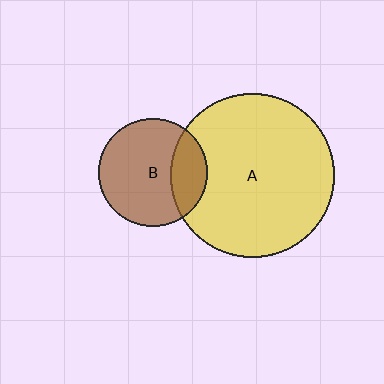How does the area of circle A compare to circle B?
Approximately 2.3 times.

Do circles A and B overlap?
Yes.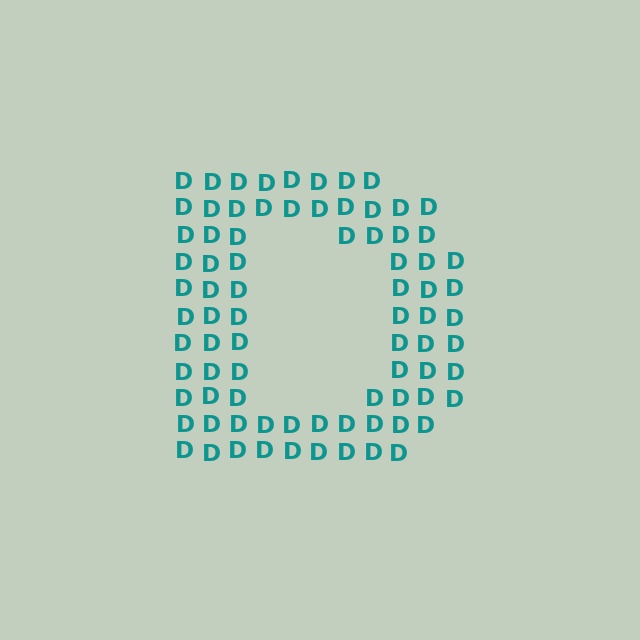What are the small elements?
The small elements are letter D's.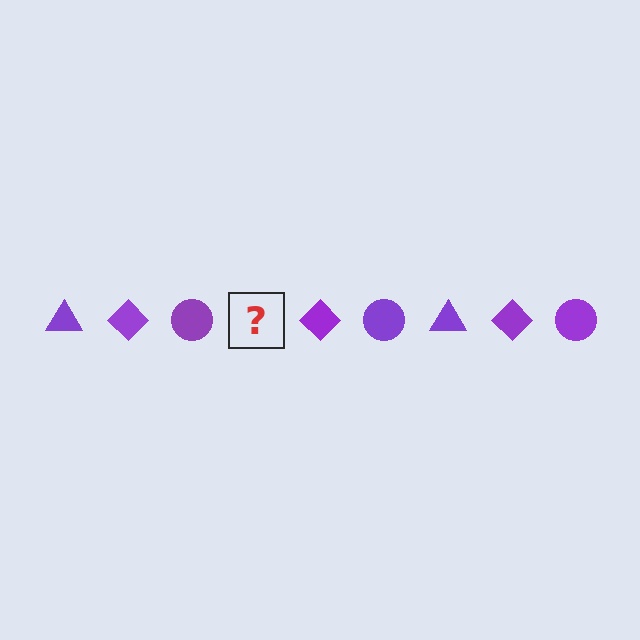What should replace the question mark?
The question mark should be replaced with a purple triangle.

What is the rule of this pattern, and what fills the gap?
The rule is that the pattern cycles through triangle, diamond, circle shapes in purple. The gap should be filled with a purple triangle.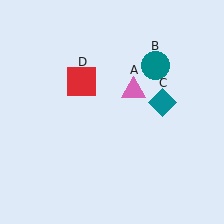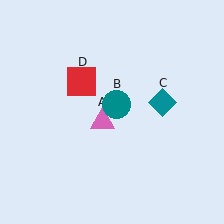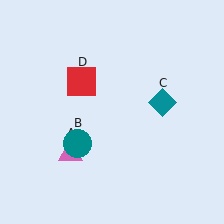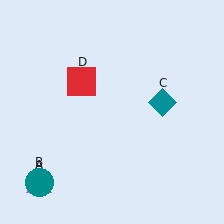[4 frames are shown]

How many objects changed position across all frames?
2 objects changed position: pink triangle (object A), teal circle (object B).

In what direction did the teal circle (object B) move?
The teal circle (object B) moved down and to the left.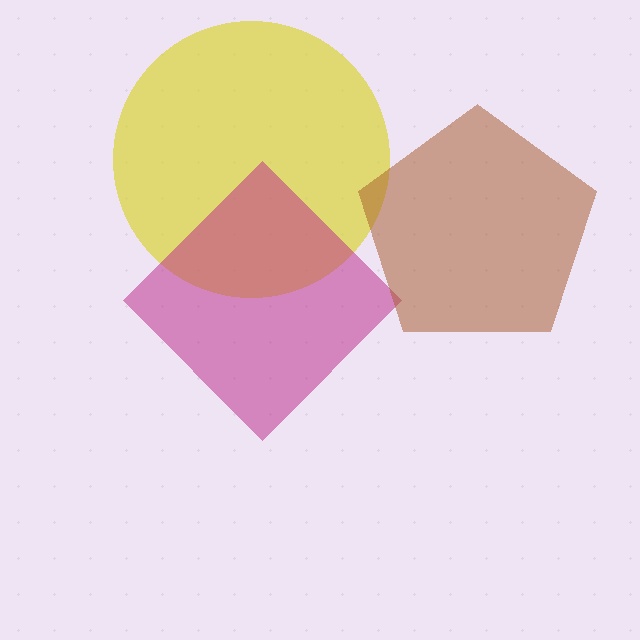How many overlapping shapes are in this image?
There are 3 overlapping shapes in the image.